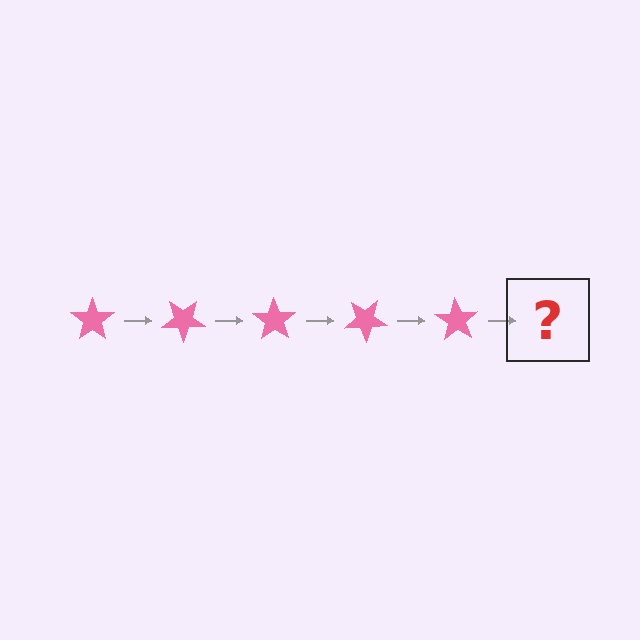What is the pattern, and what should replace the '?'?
The pattern is that the star rotates 35 degrees each step. The '?' should be a pink star rotated 175 degrees.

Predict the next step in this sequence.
The next step is a pink star rotated 175 degrees.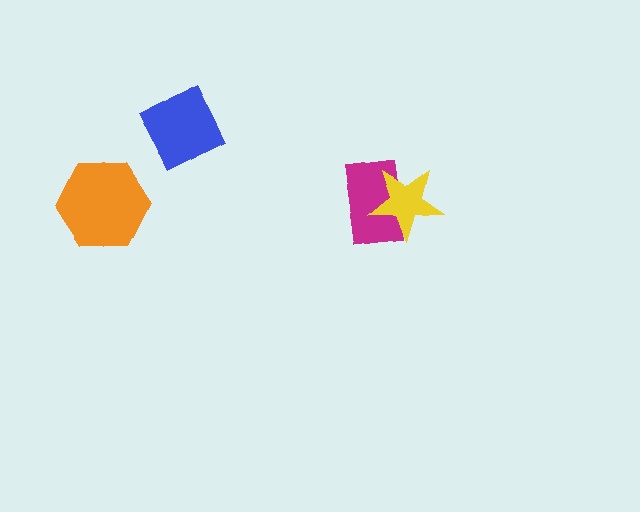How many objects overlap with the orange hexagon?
0 objects overlap with the orange hexagon.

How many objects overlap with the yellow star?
1 object overlaps with the yellow star.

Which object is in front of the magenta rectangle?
The yellow star is in front of the magenta rectangle.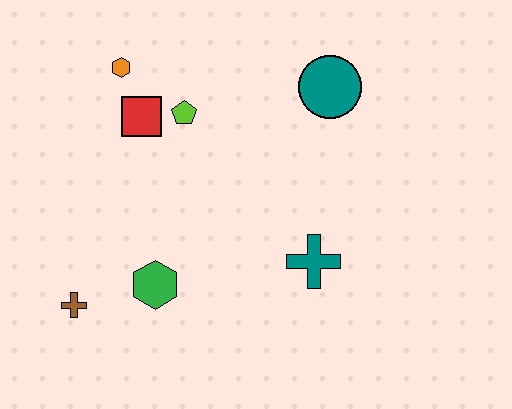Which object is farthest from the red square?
The teal cross is farthest from the red square.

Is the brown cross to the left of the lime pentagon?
Yes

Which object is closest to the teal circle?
The lime pentagon is closest to the teal circle.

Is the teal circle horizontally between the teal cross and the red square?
No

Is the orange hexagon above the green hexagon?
Yes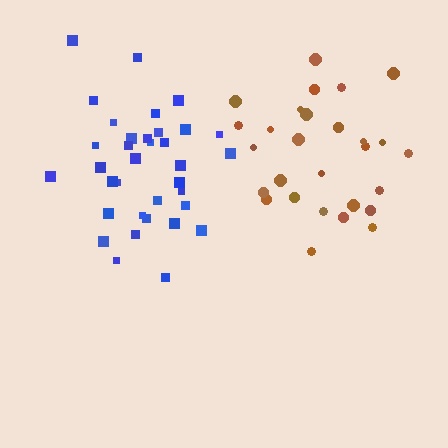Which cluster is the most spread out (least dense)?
Brown.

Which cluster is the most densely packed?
Blue.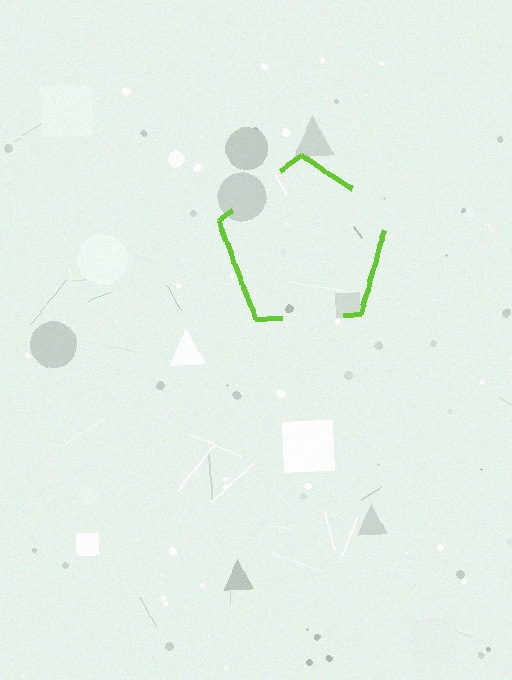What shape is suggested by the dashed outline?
The dashed outline suggests a pentagon.